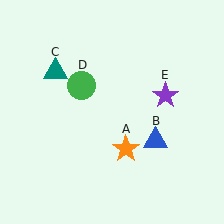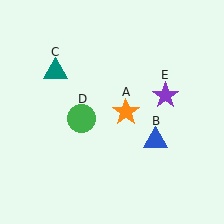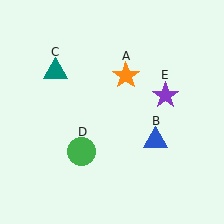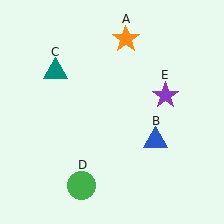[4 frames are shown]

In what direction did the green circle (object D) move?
The green circle (object D) moved down.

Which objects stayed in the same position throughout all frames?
Blue triangle (object B) and teal triangle (object C) and purple star (object E) remained stationary.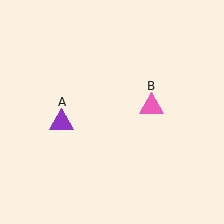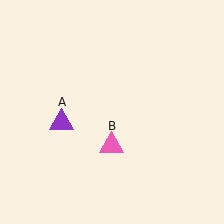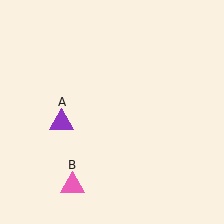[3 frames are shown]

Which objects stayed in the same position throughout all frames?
Purple triangle (object A) remained stationary.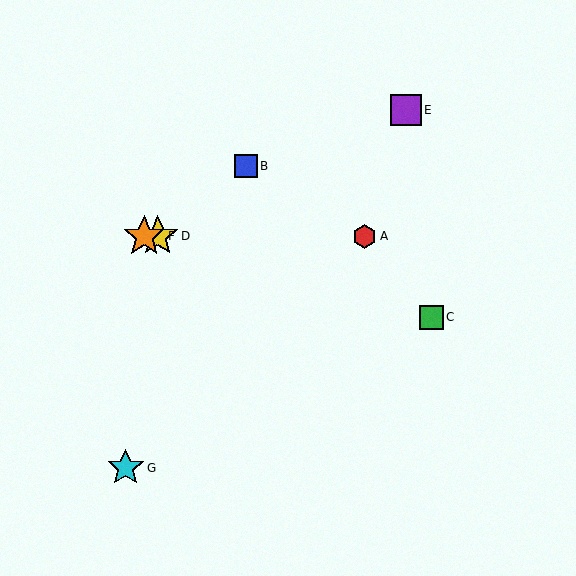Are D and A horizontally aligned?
Yes, both are at y≈236.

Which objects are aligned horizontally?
Objects A, D, F are aligned horizontally.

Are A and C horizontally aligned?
No, A is at y≈236 and C is at y≈317.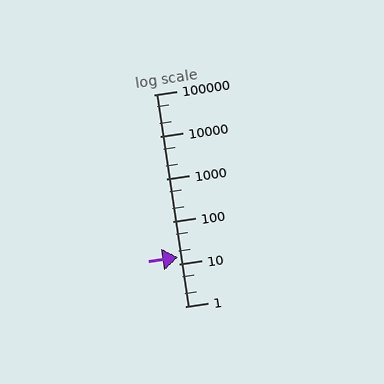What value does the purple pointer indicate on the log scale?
The pointer indicates approximately 14.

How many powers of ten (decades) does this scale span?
The scale spans 5 decades, from 1 to 100000.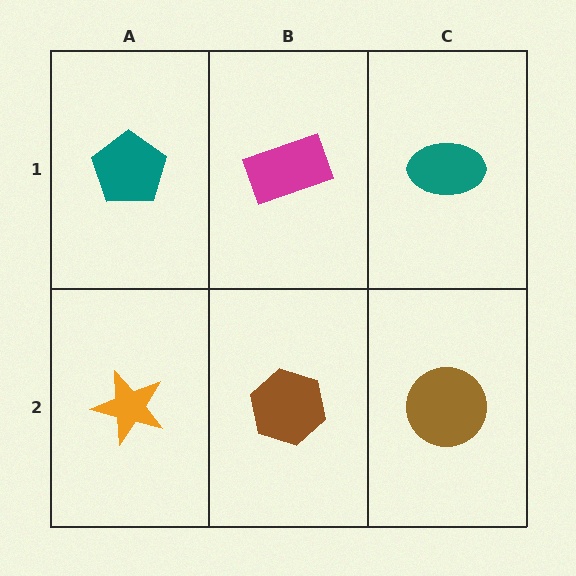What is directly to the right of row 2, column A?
A brown hexagon.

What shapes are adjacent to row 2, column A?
A teal pentagon (row 1, column A), a brown hexagon (row 2, column B).